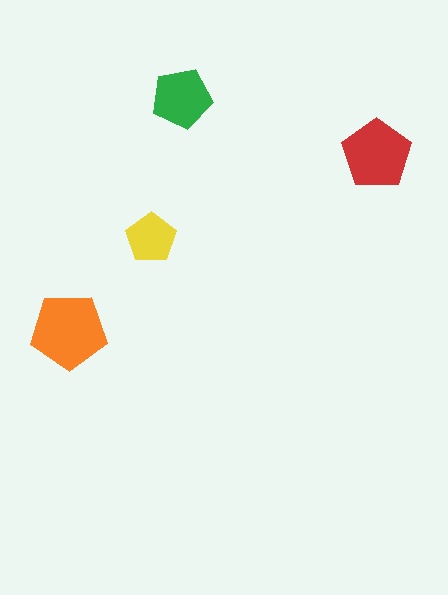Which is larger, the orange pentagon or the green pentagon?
The orange one.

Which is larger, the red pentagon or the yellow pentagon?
The red one.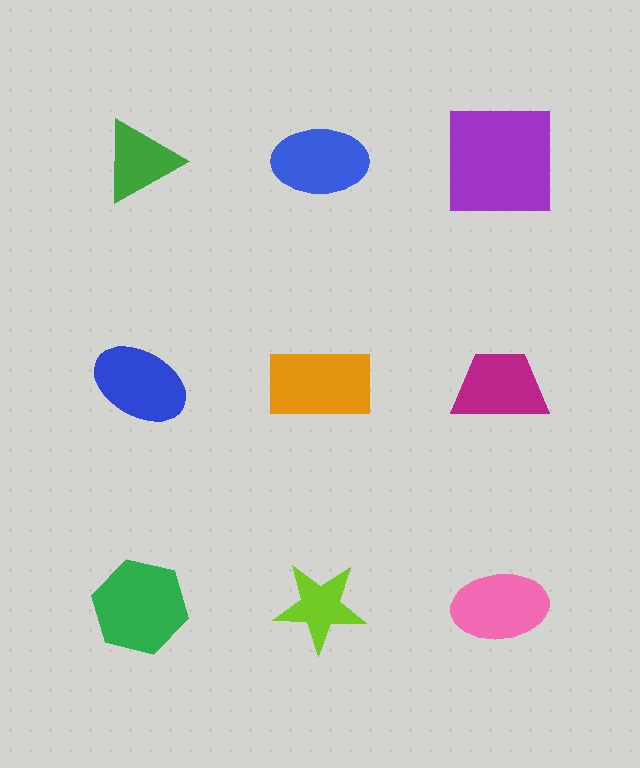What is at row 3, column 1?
A green hexagon.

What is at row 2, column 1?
A blue ellipse.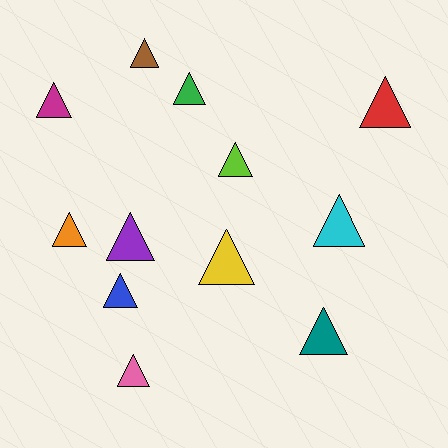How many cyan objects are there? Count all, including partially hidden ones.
There is 1 cyan object.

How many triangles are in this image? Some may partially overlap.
There are 12 triangles.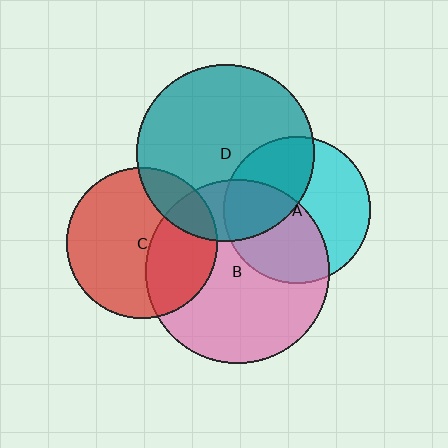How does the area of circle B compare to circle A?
Approximately 1.6 times.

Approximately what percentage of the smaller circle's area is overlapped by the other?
Approximately 40%.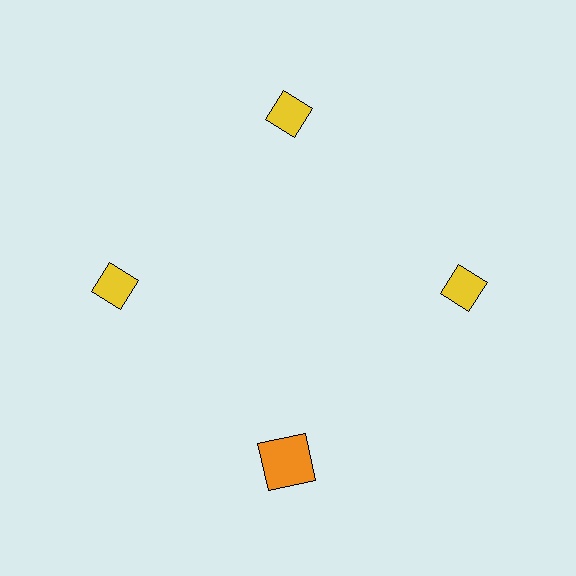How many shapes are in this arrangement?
There are 4 shapes arranged in a ring pattern.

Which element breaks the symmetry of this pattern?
The orange square at roughly the 6 o'clock position breaks the symmetry. All other shapes are yellow diamonds.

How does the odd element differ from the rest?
It differs in both color (orange instead of yellow) and shape (square instead of diamond).